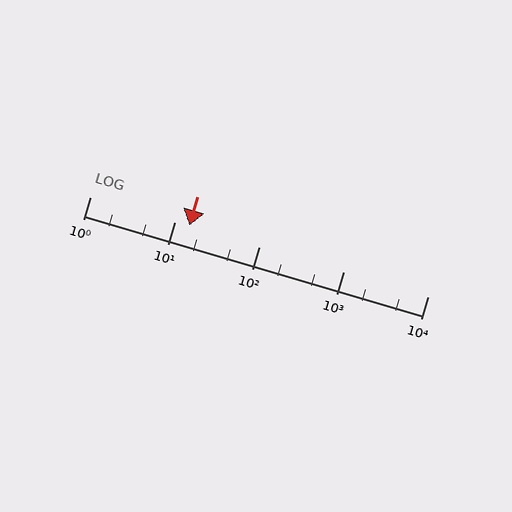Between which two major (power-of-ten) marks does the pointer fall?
The pointer is between 10 and 100.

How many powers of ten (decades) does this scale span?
The scale spans 4 decades, from 1 to 10000.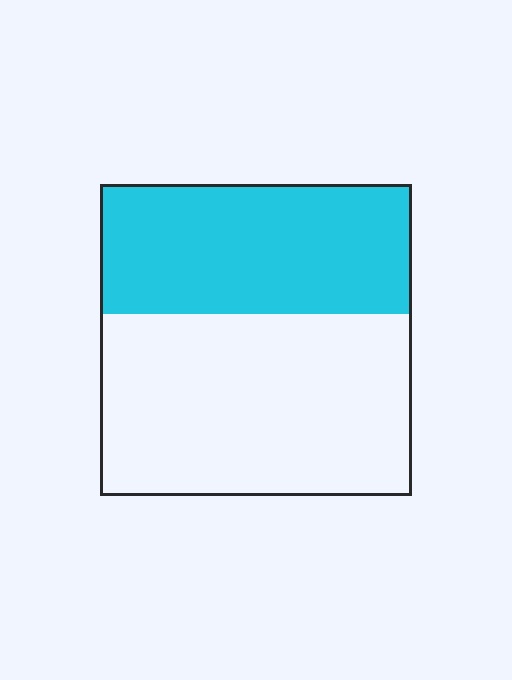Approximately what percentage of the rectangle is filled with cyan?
Approximately 40%.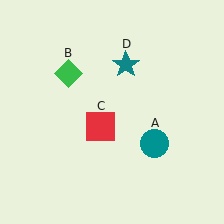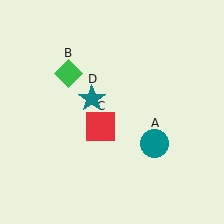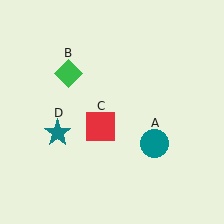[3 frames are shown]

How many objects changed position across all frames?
1 object changed position: teal star (object D).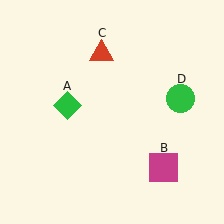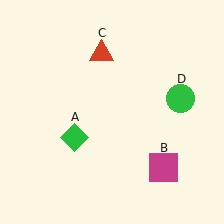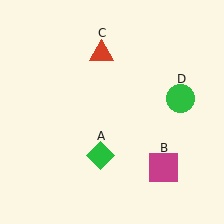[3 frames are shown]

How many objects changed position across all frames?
1 object changed position: green diamond (object A).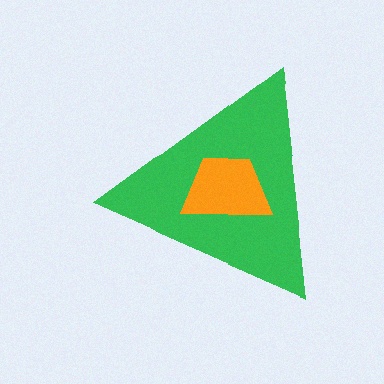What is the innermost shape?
The orange trapezoid.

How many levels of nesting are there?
2.